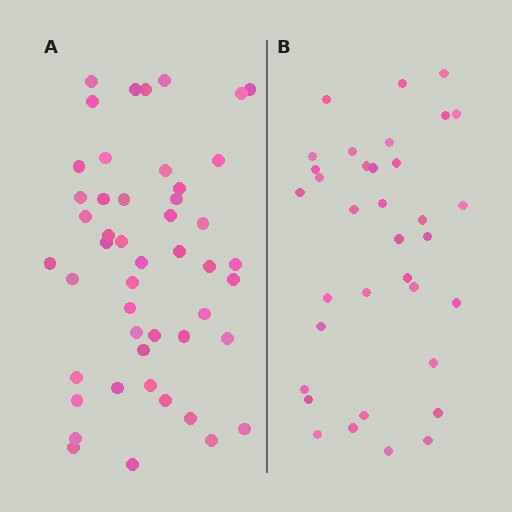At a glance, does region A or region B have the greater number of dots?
Region A (the left region) has more dots.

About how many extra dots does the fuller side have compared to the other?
Region A has approximately 15 more dots than region B.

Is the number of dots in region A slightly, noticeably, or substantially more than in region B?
Region A has noticeably more, but not dramatically so. The ratio is roughly 1.4 to 1.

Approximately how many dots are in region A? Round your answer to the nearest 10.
About 50 dots. (The exact count is 48, which rounds to 50.)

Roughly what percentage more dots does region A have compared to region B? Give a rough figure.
About 35% more.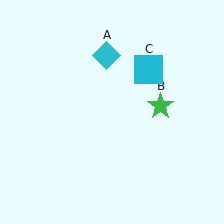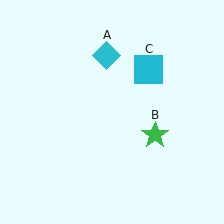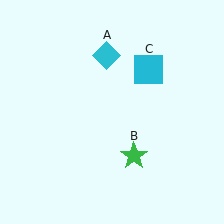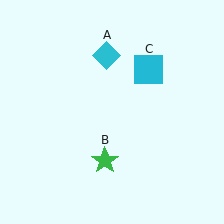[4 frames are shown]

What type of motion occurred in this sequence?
The green star (object B) rotated clockwise around the center of the scene.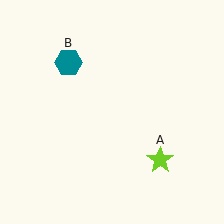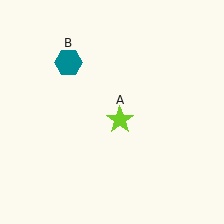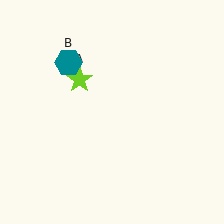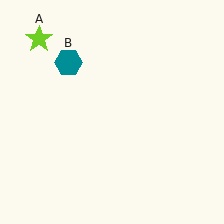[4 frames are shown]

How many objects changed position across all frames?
1 object changed position: lime star (object A).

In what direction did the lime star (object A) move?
The lime star (object A) moved up and to the left.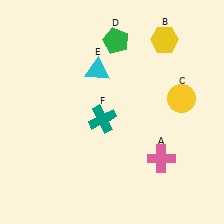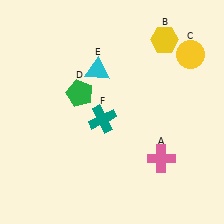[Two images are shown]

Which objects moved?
The objects that moved are: the yellow circle (C), the green pentagon (D).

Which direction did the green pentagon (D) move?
The green pentagon (D) moved down.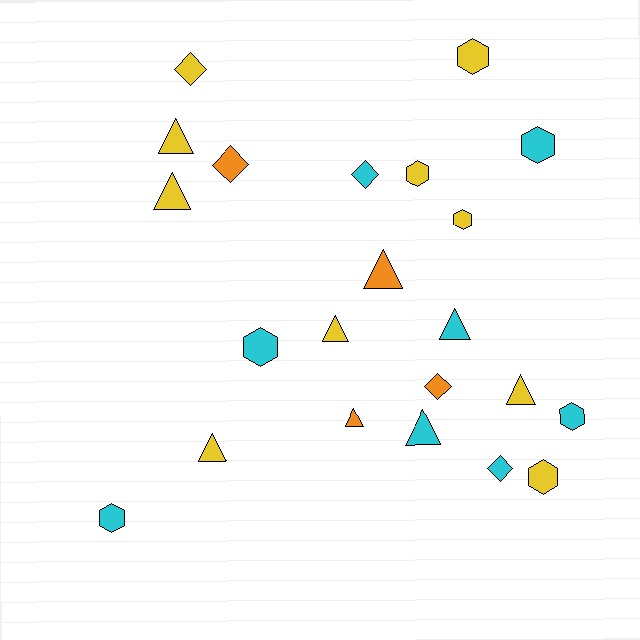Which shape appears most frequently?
Triangle, with 9 objects.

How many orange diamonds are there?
There are 2 orange diamonds.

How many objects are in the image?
There are 22 objects.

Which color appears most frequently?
Yellow, with 10 objects.